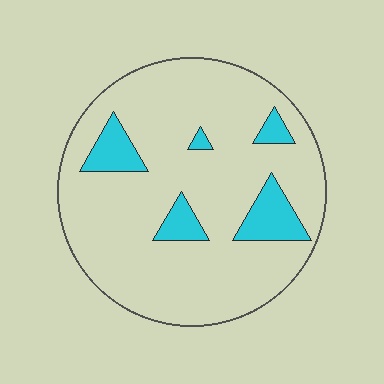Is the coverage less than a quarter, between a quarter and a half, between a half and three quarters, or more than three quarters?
Less than a quarter.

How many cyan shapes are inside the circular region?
5.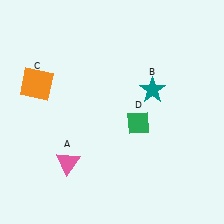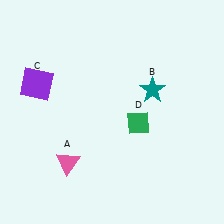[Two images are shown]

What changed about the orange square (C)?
In Image 1, C is orange. In Image 2, it changed to purple.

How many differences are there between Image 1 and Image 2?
There is 1 difference between the two images.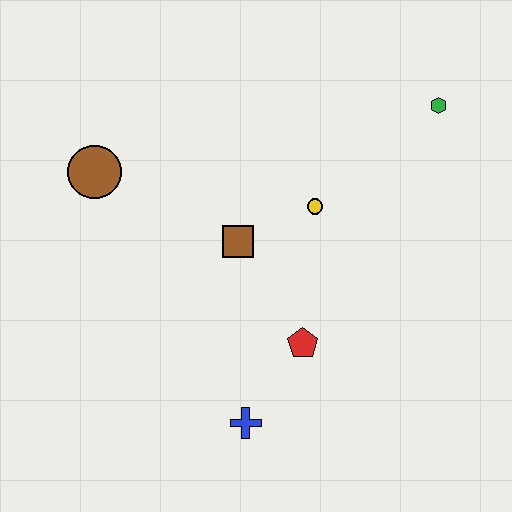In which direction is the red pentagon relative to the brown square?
The red pentagon is below the brown square.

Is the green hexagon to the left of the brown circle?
No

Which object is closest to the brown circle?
The brown square is closest to the brown circle.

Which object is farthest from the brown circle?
The green hexagon is farthest from the brown circle.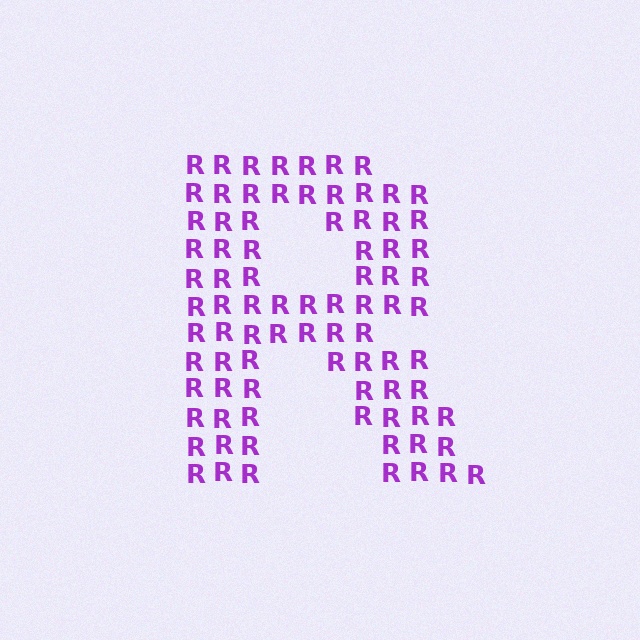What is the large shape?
The large shape is the letter R.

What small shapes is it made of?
It is made of small letter R's.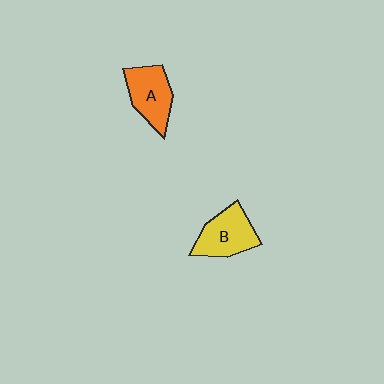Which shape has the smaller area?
Shape A (orange).